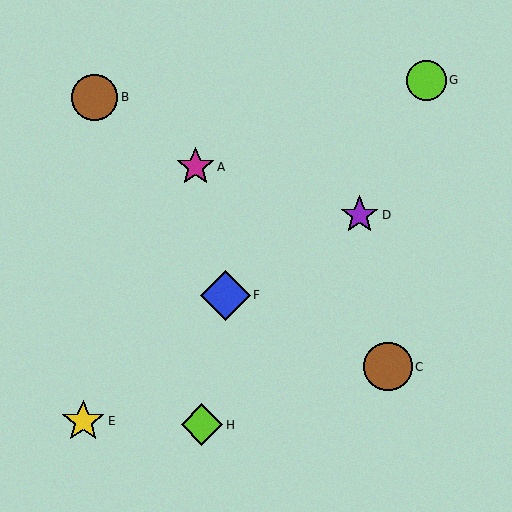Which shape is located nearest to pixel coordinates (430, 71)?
The lime circle (labeled G) at (426, 80) is nearest to that location.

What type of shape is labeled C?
Shape C is a brown circle.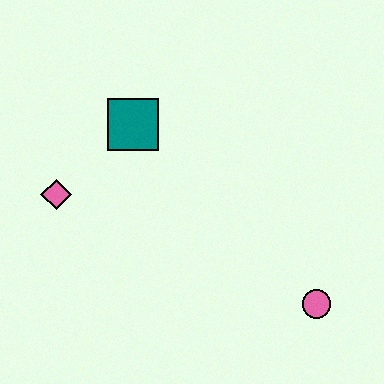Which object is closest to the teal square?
The pink diamond is closest to the teal square.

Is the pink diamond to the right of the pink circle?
No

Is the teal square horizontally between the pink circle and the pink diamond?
Yes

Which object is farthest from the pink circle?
The pink diamond is farthest from the pink circle.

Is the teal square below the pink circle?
No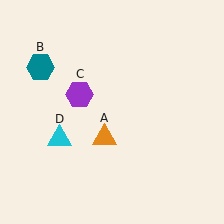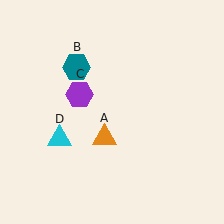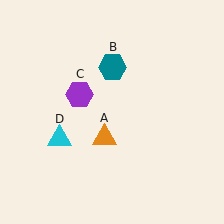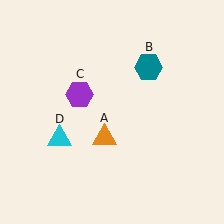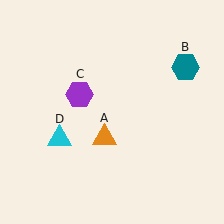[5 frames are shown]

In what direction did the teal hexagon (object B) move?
The teal hexagon (object B) moved right.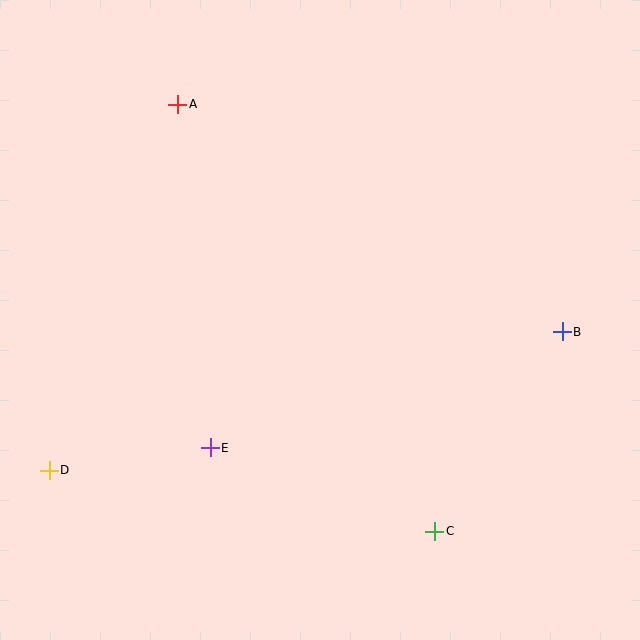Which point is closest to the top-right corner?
Point B is closest to the top-right corner.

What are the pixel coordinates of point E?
Point E is at (210, 448).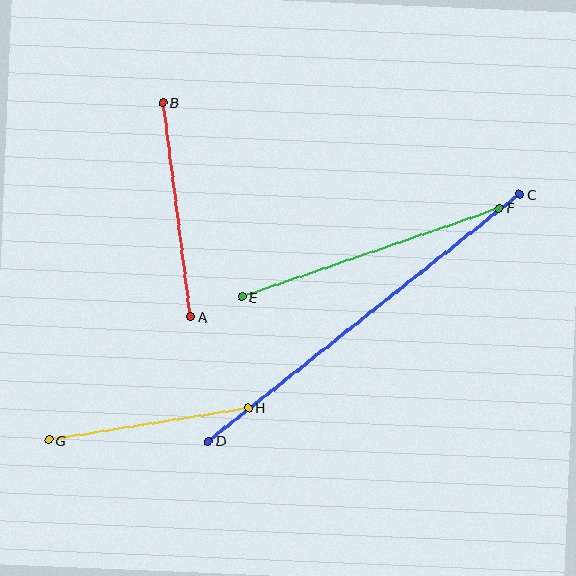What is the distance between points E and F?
The distance is approximately 272 pixels.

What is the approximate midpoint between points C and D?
The midpoint is at approximately (364, 318) pixels.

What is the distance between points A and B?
The distance is approximately 216 pixels.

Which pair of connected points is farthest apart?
Points C and D are farthest apart.